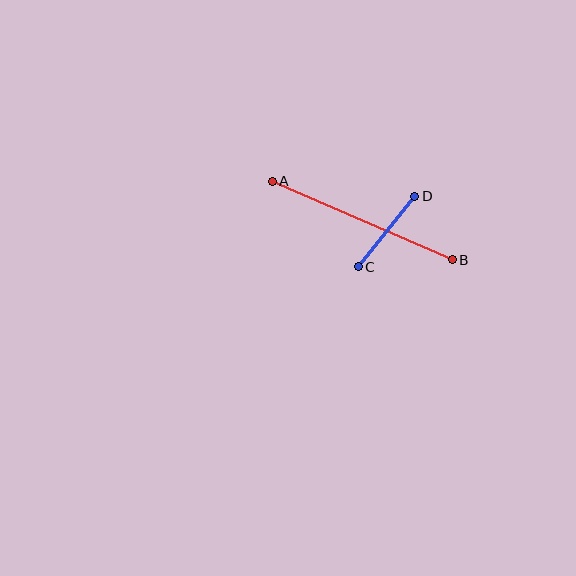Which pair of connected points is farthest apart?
Points A and B are farthest apart.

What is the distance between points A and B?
The distance is approximately 196 pixels.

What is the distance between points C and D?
The distance is approximately 90 pixels.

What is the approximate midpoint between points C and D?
The midpoint is at approximately (386, 232) pixels.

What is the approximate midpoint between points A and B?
The midpoint is at approximately (362, 220) pixels.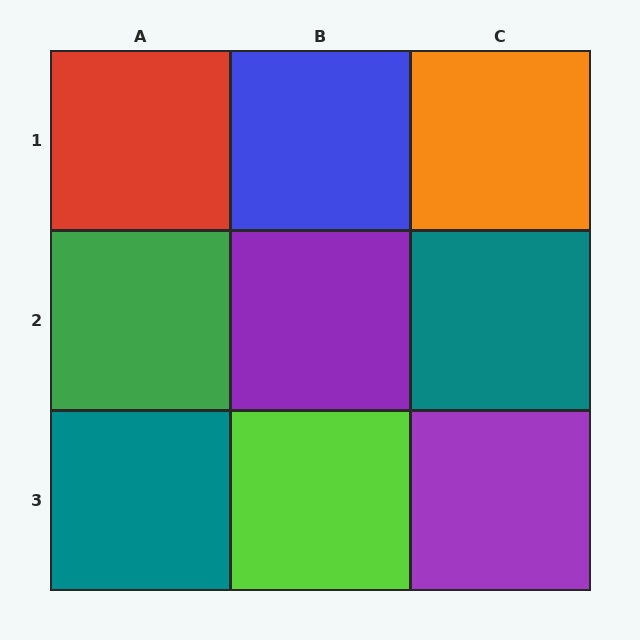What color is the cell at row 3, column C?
Purple.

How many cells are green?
1 cell is green.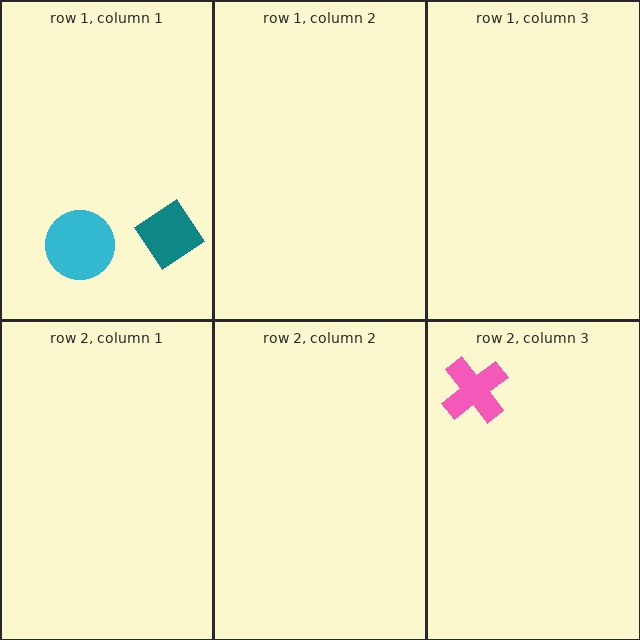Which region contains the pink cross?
The row 2, column 3 region.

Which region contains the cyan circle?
The row 1, column 1 region.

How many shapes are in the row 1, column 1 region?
2.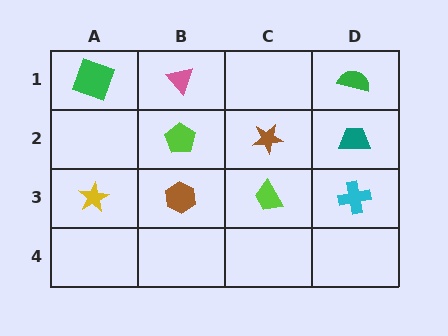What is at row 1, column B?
A pink triangle.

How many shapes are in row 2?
3 shapes.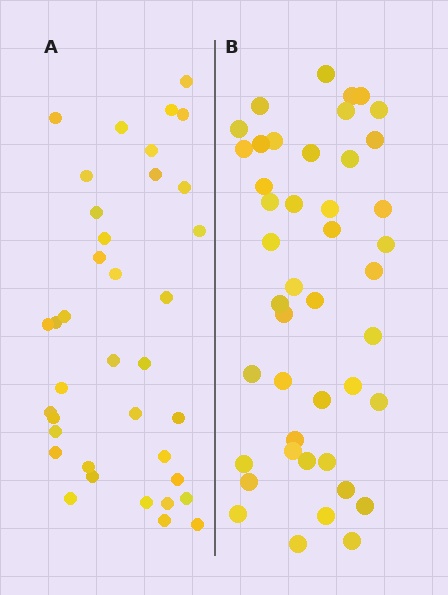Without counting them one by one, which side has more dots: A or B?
Region B (the right region) has more dots.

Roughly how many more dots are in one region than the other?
Region B has roughly 8 or so more dots than region A.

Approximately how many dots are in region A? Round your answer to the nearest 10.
About 40 dots. (The exact count is 37, which rounds to 40.)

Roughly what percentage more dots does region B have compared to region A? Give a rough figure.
About 20% more.